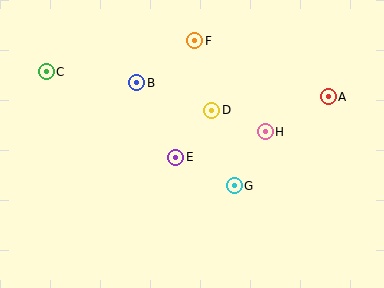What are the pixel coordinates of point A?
Point A is at (328, 97).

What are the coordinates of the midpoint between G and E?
The midpoint between G and E is at (205, 171).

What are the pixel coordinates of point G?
Point G is at (234, 186).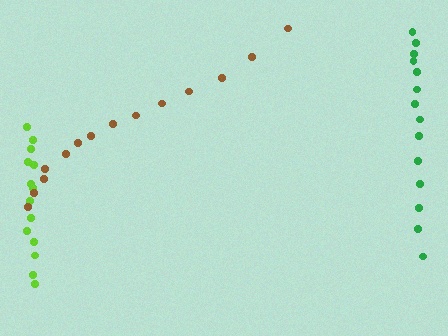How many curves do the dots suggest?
There are 3 distinct paths.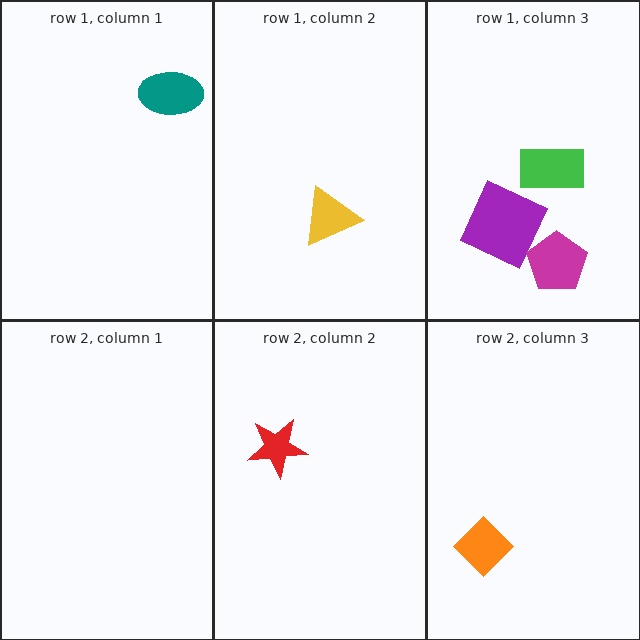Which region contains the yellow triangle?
The row 1, column 2 region.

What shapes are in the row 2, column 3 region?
The orange diamond.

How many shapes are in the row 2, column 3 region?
1.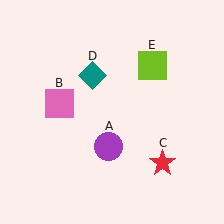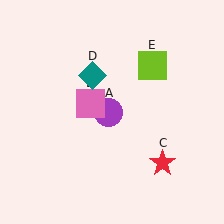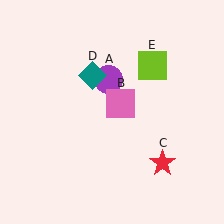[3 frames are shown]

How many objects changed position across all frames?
2 objects changed position: purple circle (object A), pink square (object B).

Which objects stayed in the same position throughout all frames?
Red star (object C) and teal diamond (object D) and lime square (object E) remained stationary.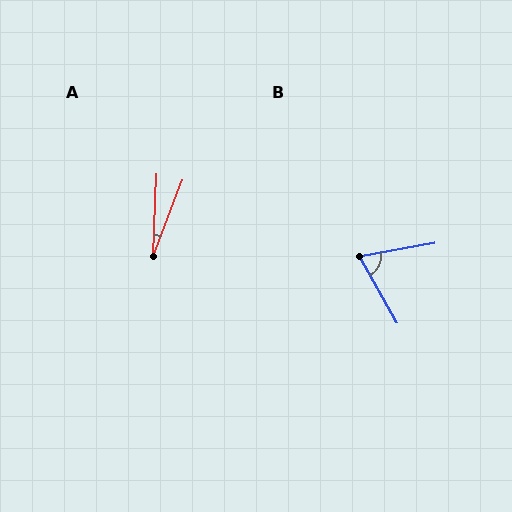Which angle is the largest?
B, at approximately 71 degrees.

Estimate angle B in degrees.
Approximately 71 degrees.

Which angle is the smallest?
A, at approximately 19 degrees.